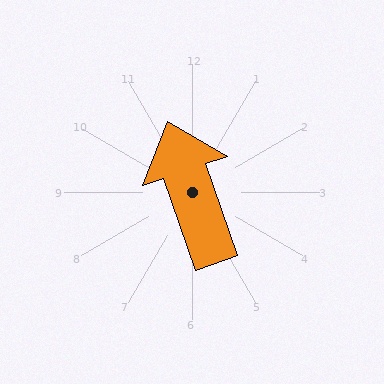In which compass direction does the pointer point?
North.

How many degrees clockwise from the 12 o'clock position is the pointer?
Approximately 341 degrees.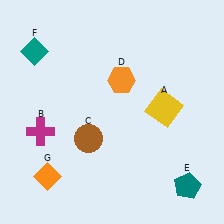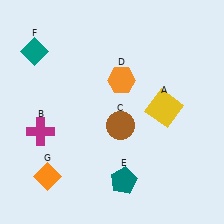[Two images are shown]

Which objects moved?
The objects that moved are: the brown circle (C), the teal pentagon (E).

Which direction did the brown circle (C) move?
The brown circle (C) moved right.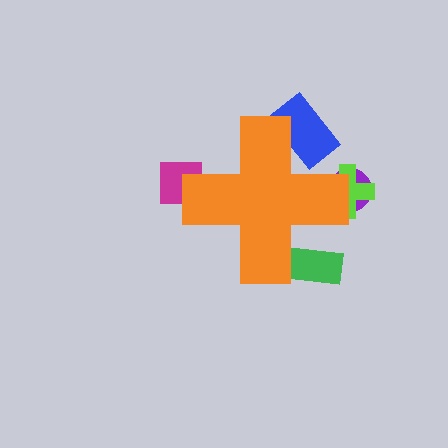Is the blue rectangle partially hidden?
Yes, the blue rectangle is partially hidden behind the orange cross.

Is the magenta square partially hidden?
Yes, the magenta square is partially hidden behind the orange cross.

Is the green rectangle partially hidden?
Yes, the green rectangle is partially hidden behind the orange cross.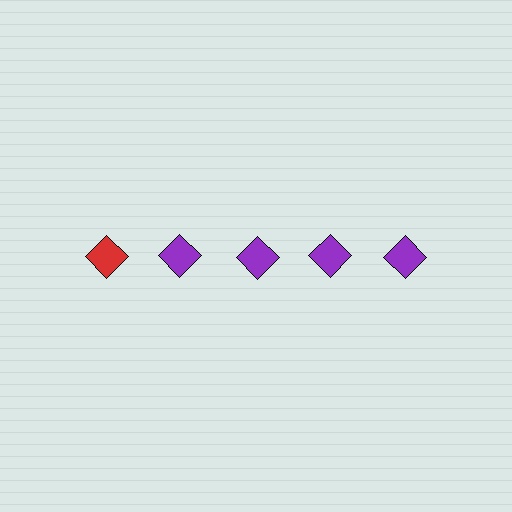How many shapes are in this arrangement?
There are 5 shapes arranged in a grid pattern.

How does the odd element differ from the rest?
It has a different color: red instead of purple.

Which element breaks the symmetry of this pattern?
The red diamond in the top row, leftmost column breaks the symmetry. All other shapes are purple diamonds.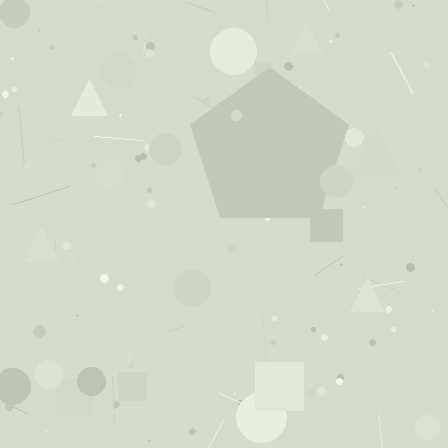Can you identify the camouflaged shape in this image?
The camouflaged shape is a pentagon.